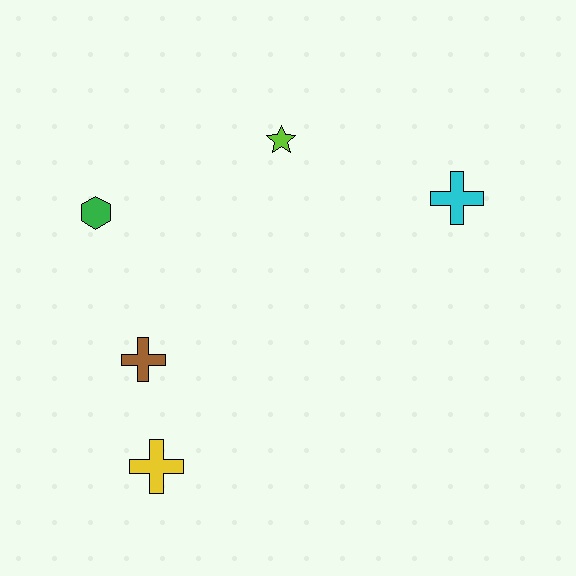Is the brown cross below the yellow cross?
No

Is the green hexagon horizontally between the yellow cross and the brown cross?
No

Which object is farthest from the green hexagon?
The cyan cross is farthest from the green hexagon.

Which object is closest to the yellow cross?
The brown cross is closest to the yellow cross.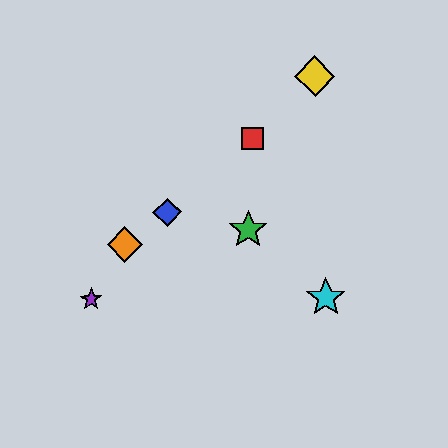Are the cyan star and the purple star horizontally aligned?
Yes, both are at y≈297.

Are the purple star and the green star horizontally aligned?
No, the purple star is at y≈300 and the green star is at y≈230.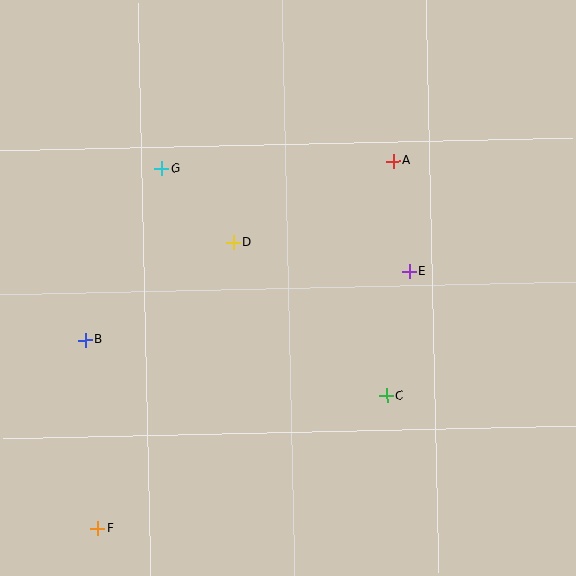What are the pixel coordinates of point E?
Point E is at (409, 272).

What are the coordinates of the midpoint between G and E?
The midpoint between G and E is at (285, 220).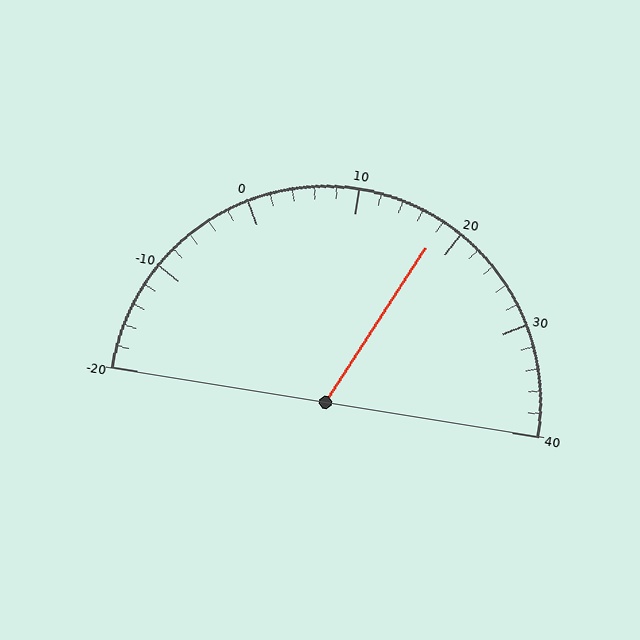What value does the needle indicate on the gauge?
The needle indicates approximately 18.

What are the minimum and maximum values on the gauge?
The gauge ranges from -20 to 40.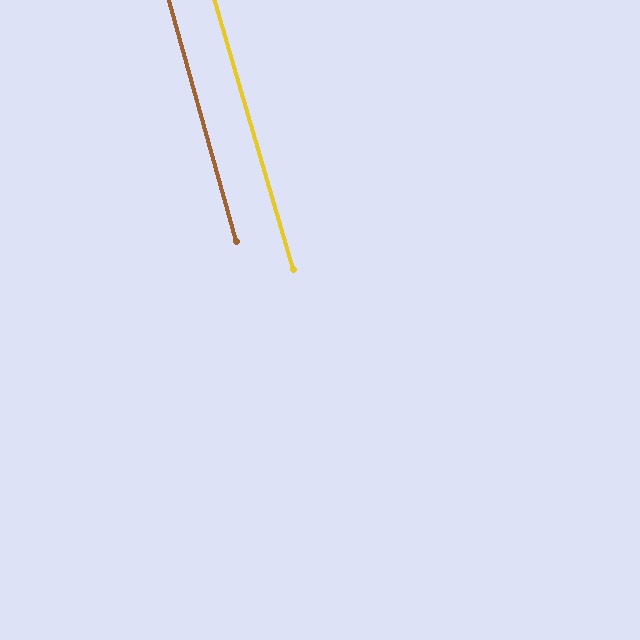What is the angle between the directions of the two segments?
Approximately 1 degree.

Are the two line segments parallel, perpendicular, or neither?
Parallel — their directions differ by only 0.6°.